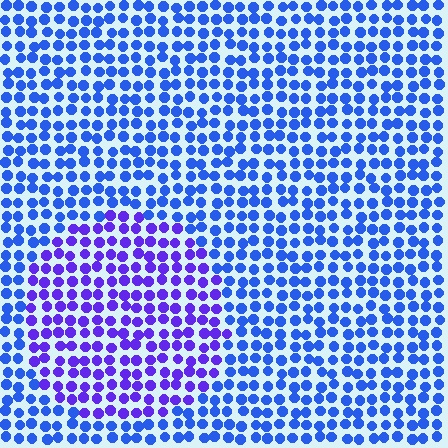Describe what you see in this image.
The image is filled with small blue elements in a uniform arrangement. A circle-shaped region is visible where the elements are tinted to a slightly different hue, forming a subtle color boundary.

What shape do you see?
I see a circle.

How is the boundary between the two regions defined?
The boundary is defined purely by a slight shift in hue (about 34 degrees). Spacing, size, and orientation are identical on both sides.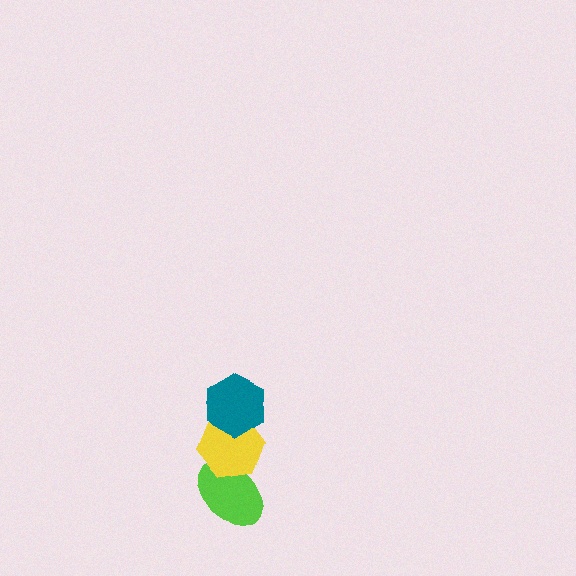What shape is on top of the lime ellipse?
The yellow hexagon is on top of the lime ellipse.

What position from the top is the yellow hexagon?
The yellow hexagon is 2nd from the top.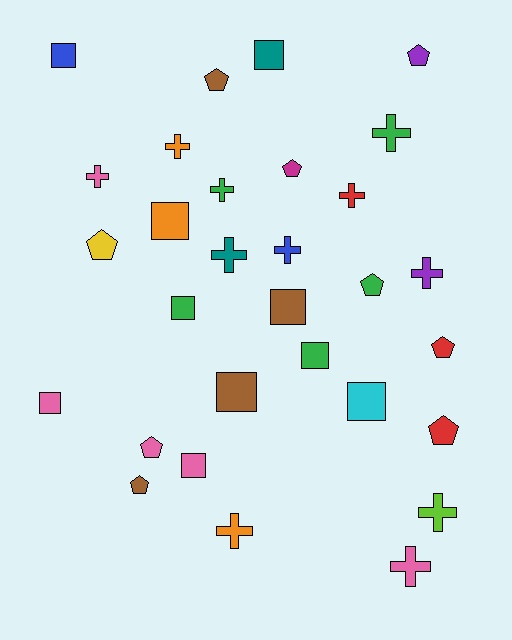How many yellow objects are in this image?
There is 1 yellow object.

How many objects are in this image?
There are 30 objects.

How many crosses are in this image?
There are 11 crosses.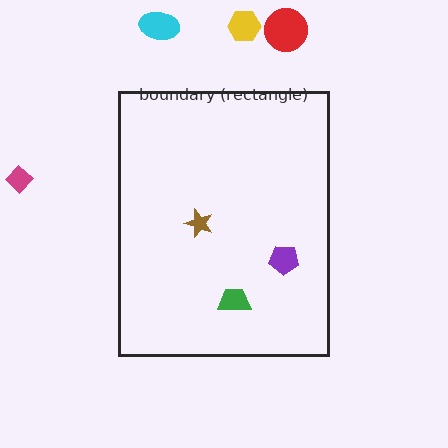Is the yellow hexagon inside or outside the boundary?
Outside.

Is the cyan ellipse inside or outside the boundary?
Outside.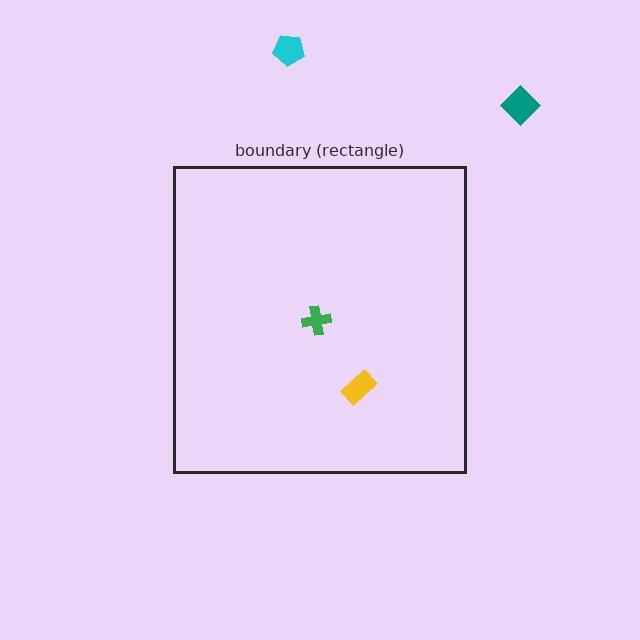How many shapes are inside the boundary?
2 inside, 2 outside.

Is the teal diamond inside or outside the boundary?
Outside.